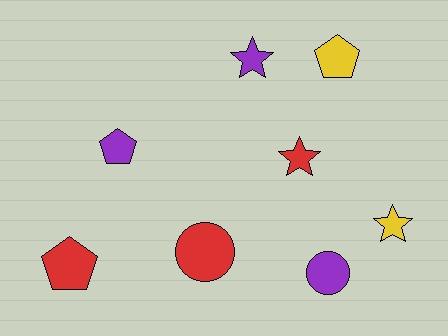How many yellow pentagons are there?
There is 1 yellow pentagon.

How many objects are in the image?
There are 8 objects.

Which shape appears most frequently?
Star, with 3 objects.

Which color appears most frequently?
Purple, with 3 objects.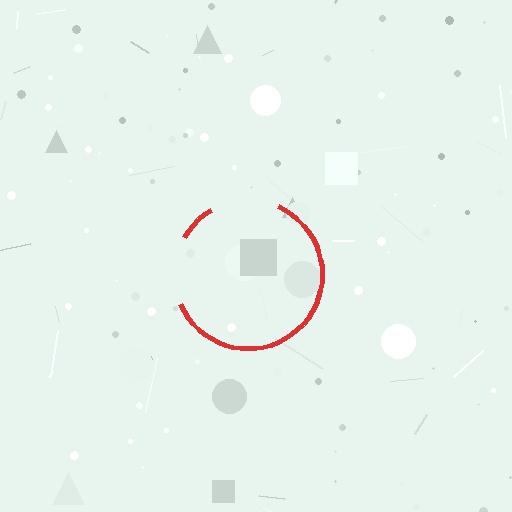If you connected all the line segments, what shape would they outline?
They would outline a circle.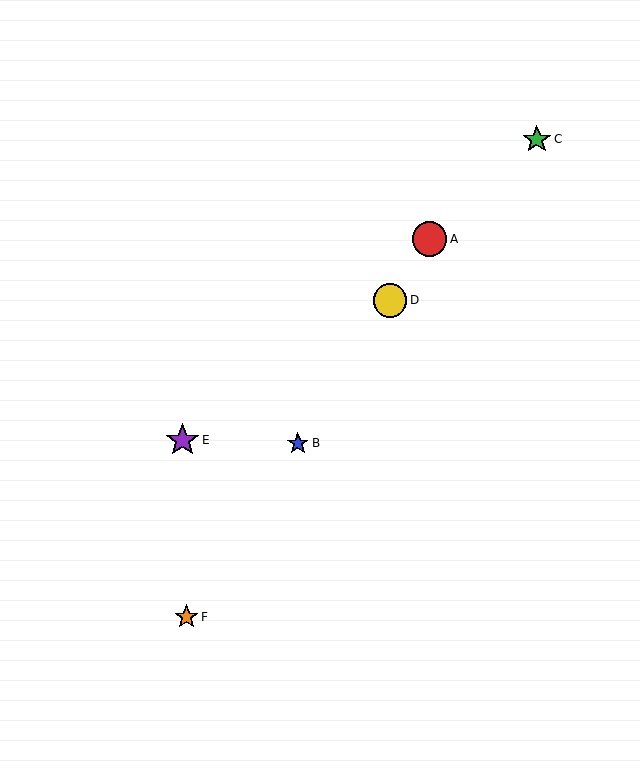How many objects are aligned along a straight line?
4 objects (A, B, D, F) are aligned along a straight line.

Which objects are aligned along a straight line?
Objects A, B, D, F are aligned along a straight line.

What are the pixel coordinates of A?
Object A is at (429, 239).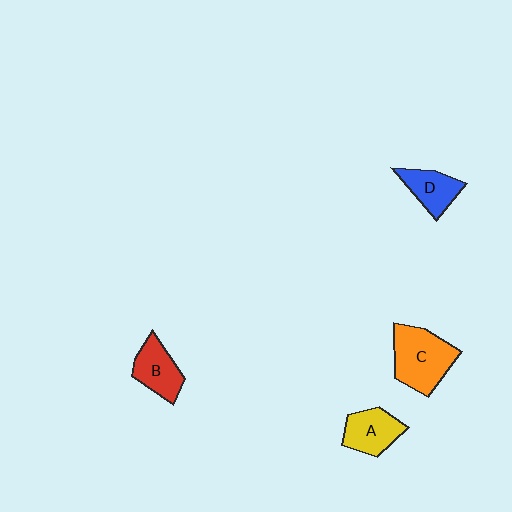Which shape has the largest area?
Shape C (orange).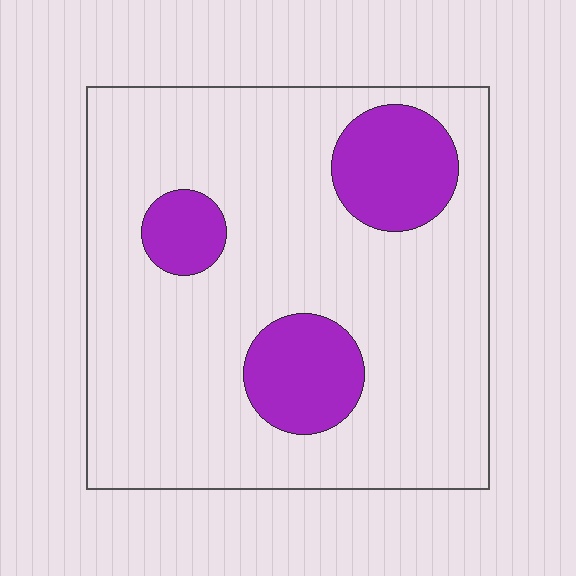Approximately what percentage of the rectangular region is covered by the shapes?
Approximately 20%.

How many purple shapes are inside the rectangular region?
3.